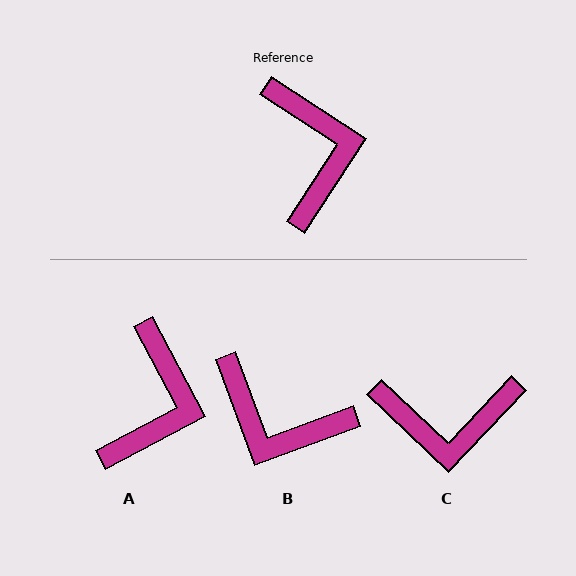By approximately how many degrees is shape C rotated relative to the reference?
Approximately 100 degrees clockwise.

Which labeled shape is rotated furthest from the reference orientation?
B, about 126 degrees away.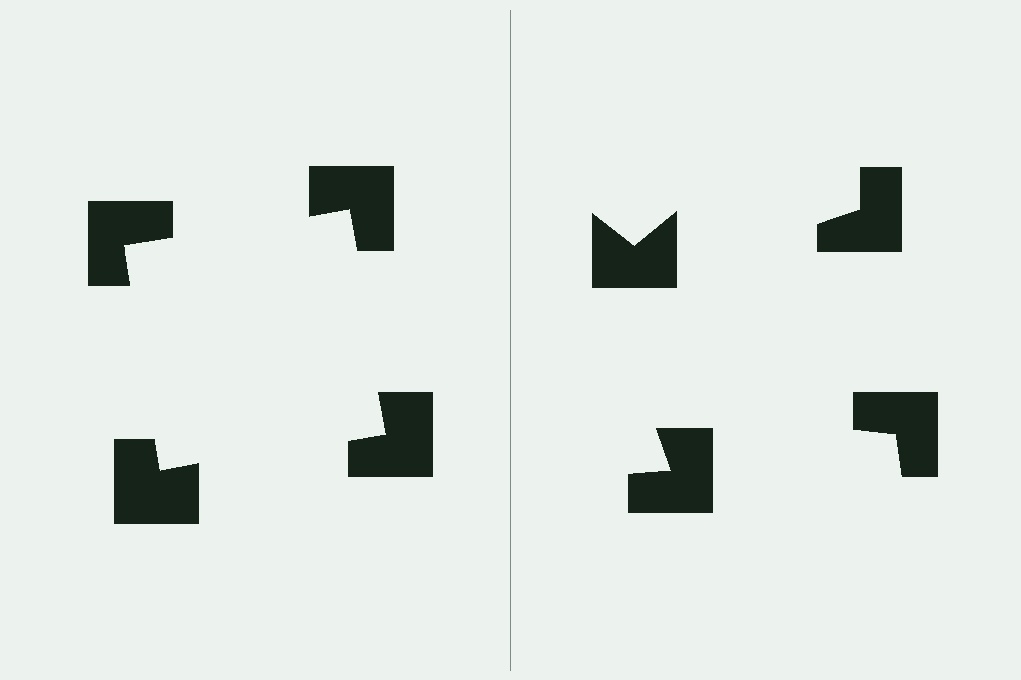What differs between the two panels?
The notched squares are positioned identically on both sides; only the wedge orientations differ. On the left they align to a square; on the right they are misaligned.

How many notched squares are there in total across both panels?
8 — 4 on each side.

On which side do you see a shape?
An illusory square appears on the left side. On the right side the wedge cuts are rotated, so no coherent shape forms.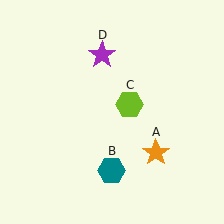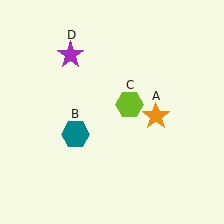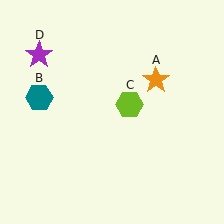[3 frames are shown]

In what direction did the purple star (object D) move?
The purple star (object D) moved left.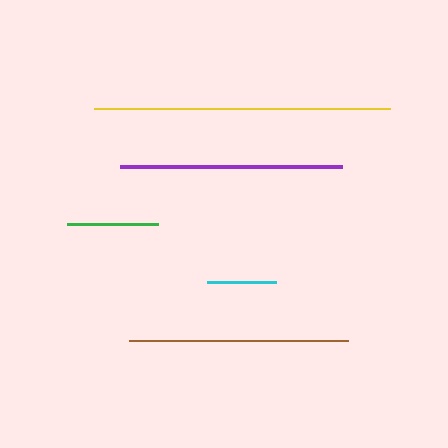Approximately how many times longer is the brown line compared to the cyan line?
The brown line is approximately 3.2 times the length of the cyan line.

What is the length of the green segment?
The green segment is approximately 91 pixels long.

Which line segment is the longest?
The yellow line is the longest at approximately 296 pixels.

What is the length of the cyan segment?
The cyan segment is approximately 69 pixels long.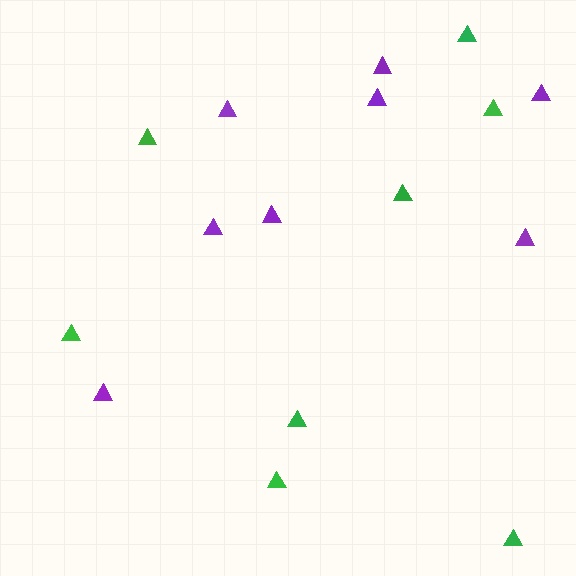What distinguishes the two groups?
There are 2 groups: one group of purple triangles (8) and one group of green triangles (8).